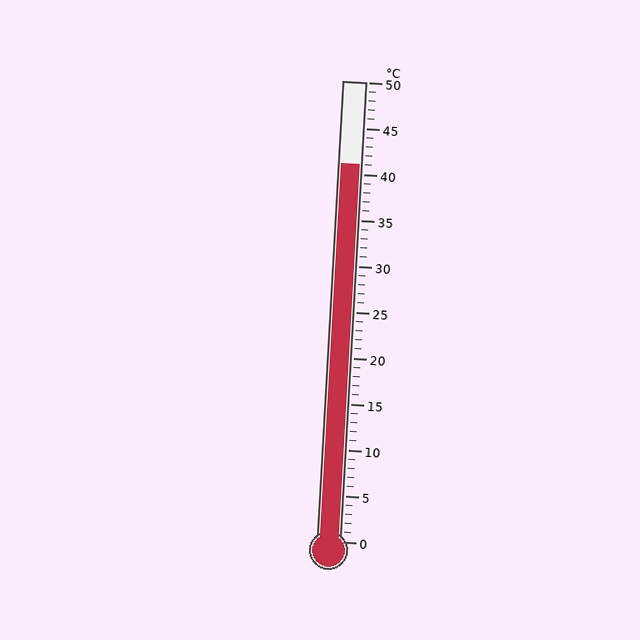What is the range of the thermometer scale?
The thermometer scale ranges from 0°C to 50°C.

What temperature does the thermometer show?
The thermometer shows approximately 41°C.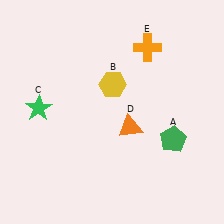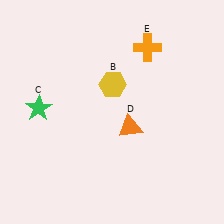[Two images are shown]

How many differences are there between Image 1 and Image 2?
There is 1 difference between the two images.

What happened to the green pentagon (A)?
The green pentagon (A) was removed in Image 2. It was in the bottom-right area of Image 1.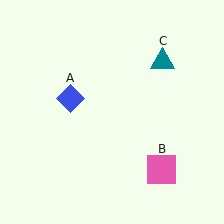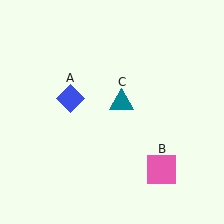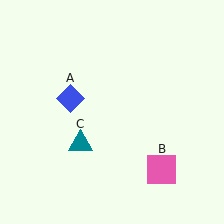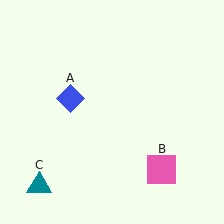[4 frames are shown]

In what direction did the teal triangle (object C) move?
The teal triangle (object C) moved down and to the left.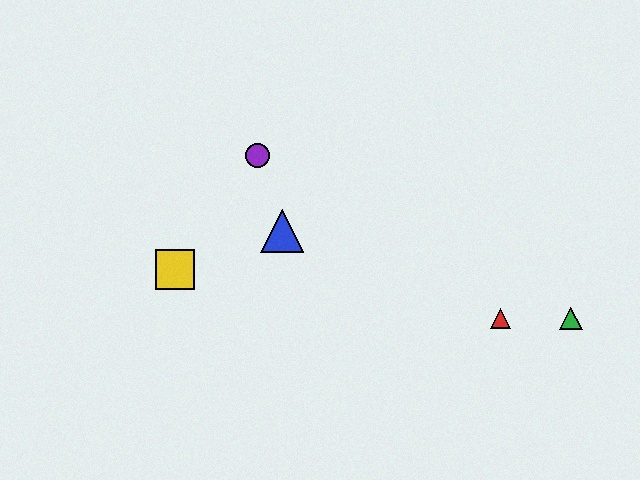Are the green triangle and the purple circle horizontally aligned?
No, the green triangle is at y≈319 and the purple circle is at y≈155.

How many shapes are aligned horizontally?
2 shapes (the red triangle, the green triangle) are aligned horizontally.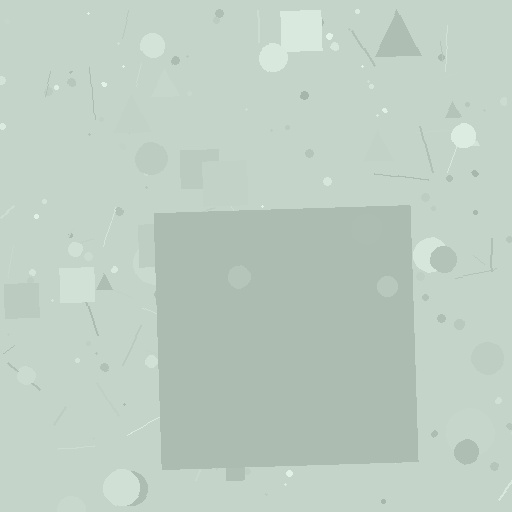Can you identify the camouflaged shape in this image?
The camouflaged shape is a square.